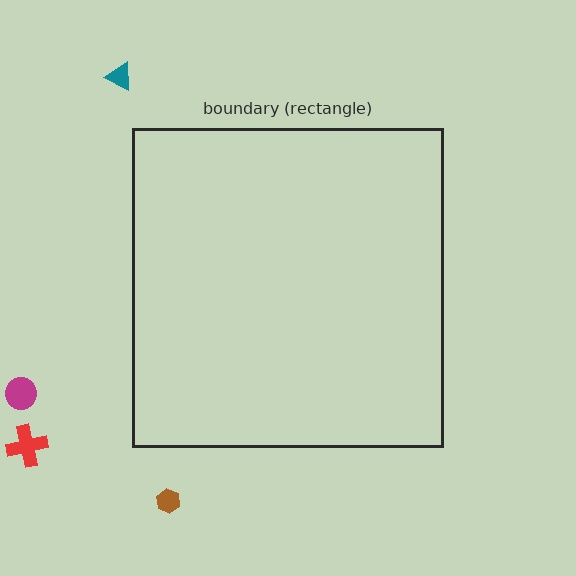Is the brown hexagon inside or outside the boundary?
Outside.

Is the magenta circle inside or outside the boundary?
Outside.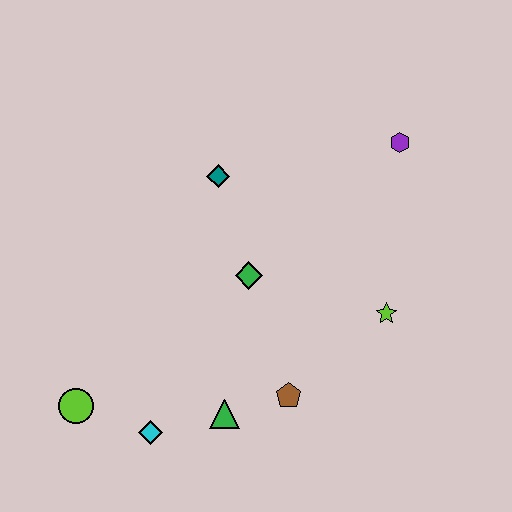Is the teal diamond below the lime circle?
No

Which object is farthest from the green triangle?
The purple hexagon is farthest from the green triangle.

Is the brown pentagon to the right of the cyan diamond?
Yes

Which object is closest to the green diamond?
The teal diamond is closest to the green diamond.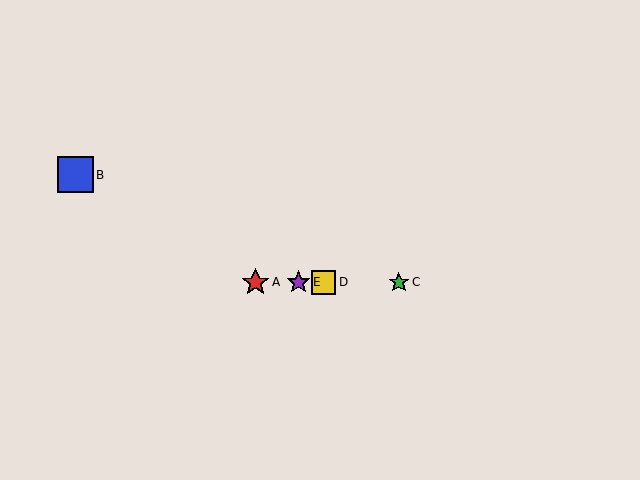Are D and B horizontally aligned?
No, D is at y≈282 and B is at y≈175.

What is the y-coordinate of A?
Object A is at y≈282.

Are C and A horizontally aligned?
Yes, both are at y≈282.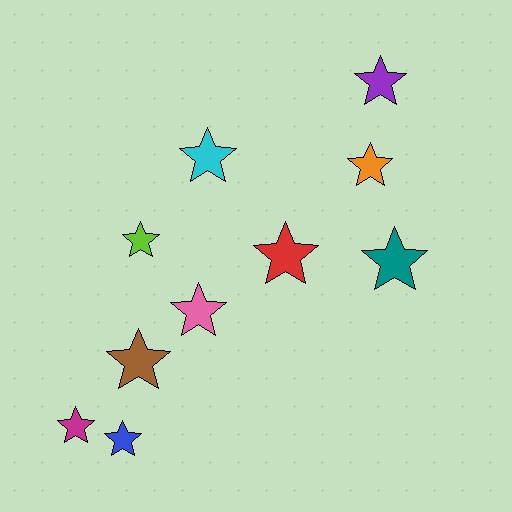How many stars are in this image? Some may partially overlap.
There are 10 stars.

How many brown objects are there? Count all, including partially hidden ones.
There is 1 brown object.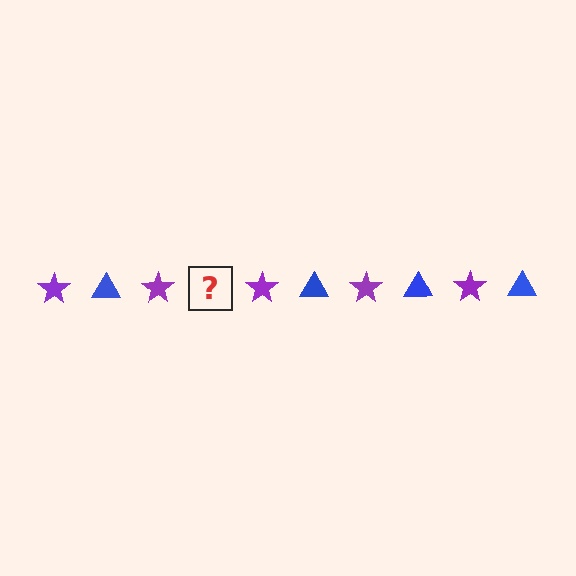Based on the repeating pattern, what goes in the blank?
The blank should be a blue triangle.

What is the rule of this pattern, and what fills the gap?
The rule is that the pattern alternates between purple star and blue triangle. The gap should be filled with a blue triangle.